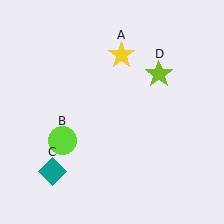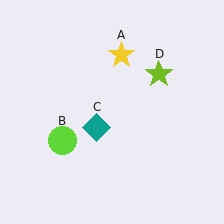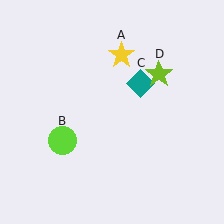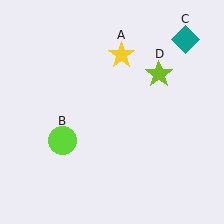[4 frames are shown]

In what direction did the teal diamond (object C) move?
The teal diamond (object C) moved up and to the right.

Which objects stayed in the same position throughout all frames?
Yellow star (object A) and lime circle (object B) and lime star (object D) remained stationary.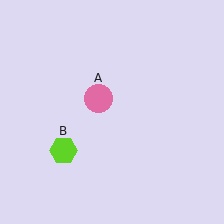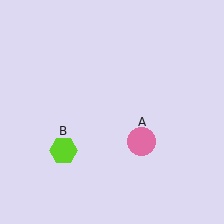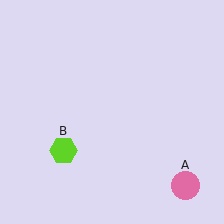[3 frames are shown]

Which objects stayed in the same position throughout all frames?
Lime hexagon (object B) remained stationary.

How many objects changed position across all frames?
1 object changed position: pink circle (object A).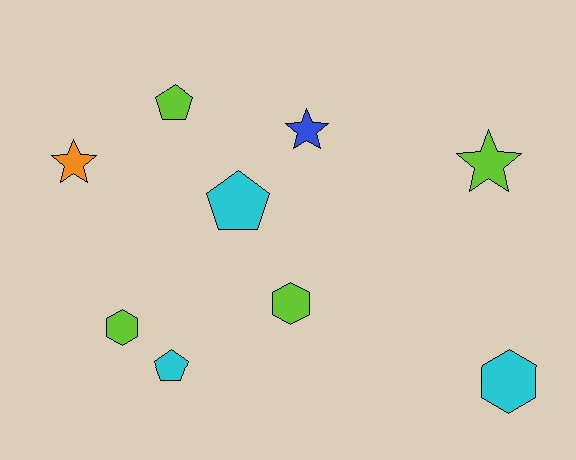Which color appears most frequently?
Lime, with 4 objects.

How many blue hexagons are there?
There are no blue hexagons.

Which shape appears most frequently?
Hexagon, with 3 objects.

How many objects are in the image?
There are 9 objects.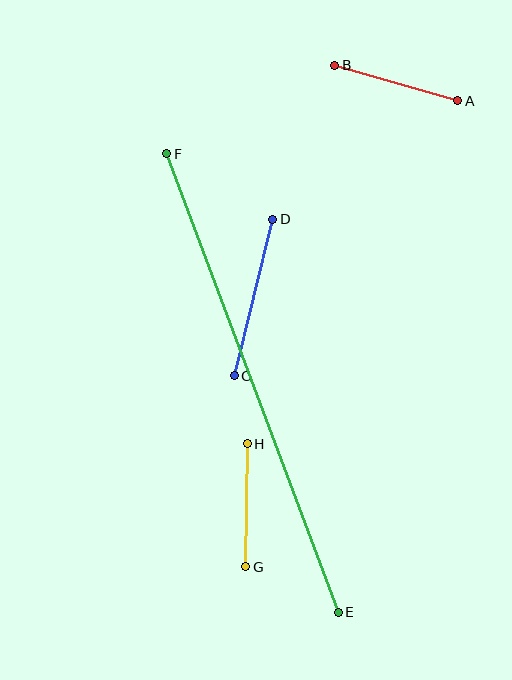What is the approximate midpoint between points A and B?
The midpoint is at approximately (396, 83) pixels.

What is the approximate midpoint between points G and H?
The midpoint is at approximately (247, 505) pixels.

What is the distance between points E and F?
The distance is approximately 490 pixels.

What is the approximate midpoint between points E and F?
The midpoint is at approximately (253, 383) pixels.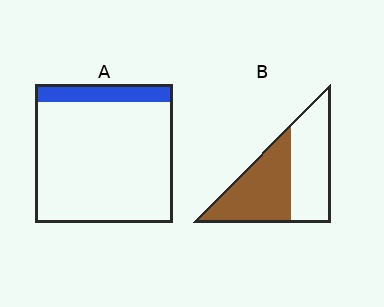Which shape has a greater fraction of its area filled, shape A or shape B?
Shape B.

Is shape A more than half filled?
No.